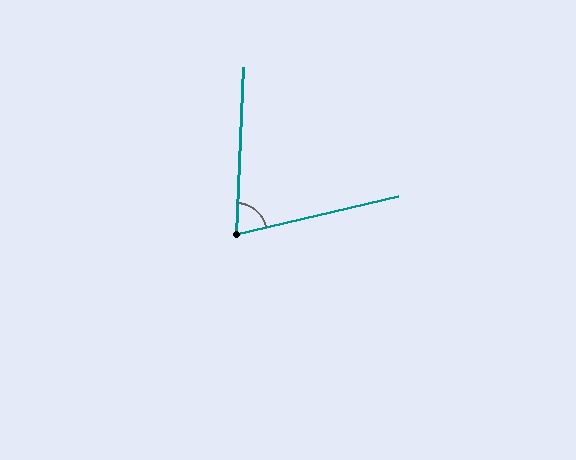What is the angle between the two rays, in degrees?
Approximately 74 degrees.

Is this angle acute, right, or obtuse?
It is acute.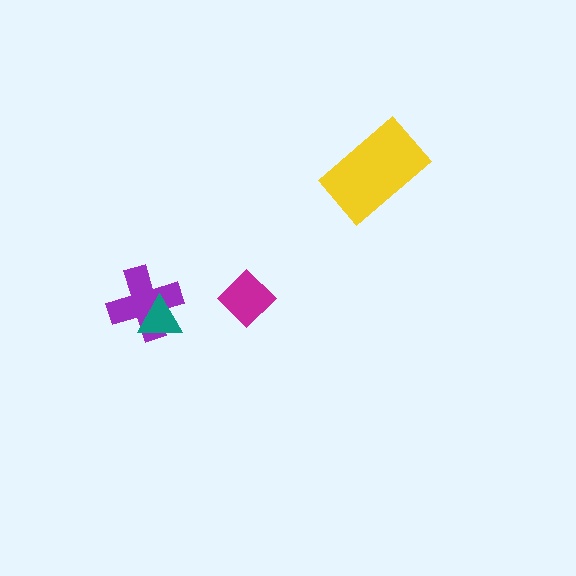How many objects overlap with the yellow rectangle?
0 objects overlap with the yellow rectangle.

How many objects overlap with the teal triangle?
1 object overlaps with the teal triangle.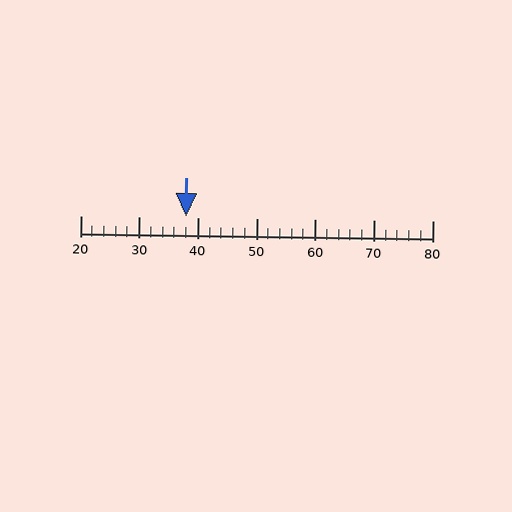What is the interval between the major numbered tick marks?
The major tick marks are spaced 10 units apart.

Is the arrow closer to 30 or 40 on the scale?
The arrow is closer to 40.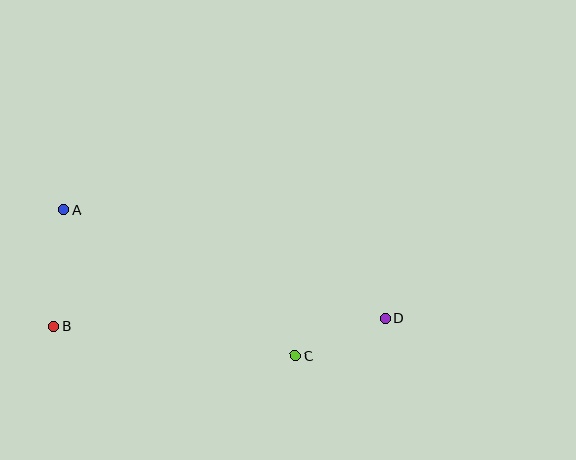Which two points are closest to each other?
Points C and D are closest to each other.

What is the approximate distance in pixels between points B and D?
The distance between B and D is approximately 331 pixels.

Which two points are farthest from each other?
Points A and D are farthest from each other.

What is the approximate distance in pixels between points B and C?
The distance between B and C is approximately 243 pixels.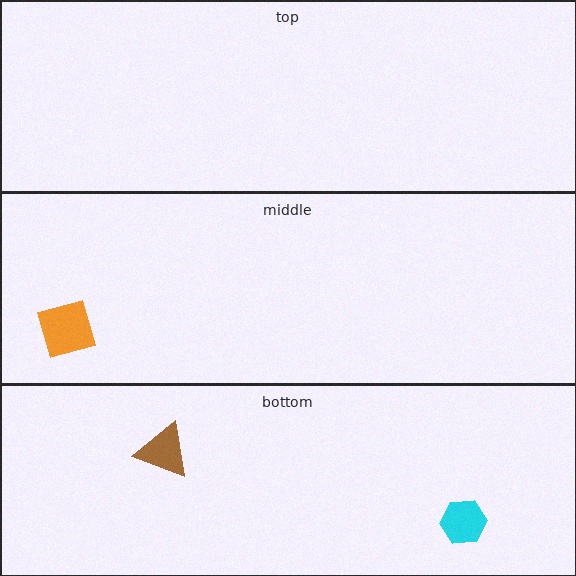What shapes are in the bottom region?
The brown triangle, the cyan hexagon.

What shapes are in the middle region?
The orange diamond.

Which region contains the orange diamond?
The middle region.